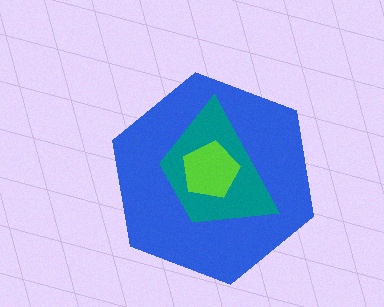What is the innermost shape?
The lime pentagon.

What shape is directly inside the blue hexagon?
The teal trapezoid.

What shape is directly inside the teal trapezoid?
The lime pentagon.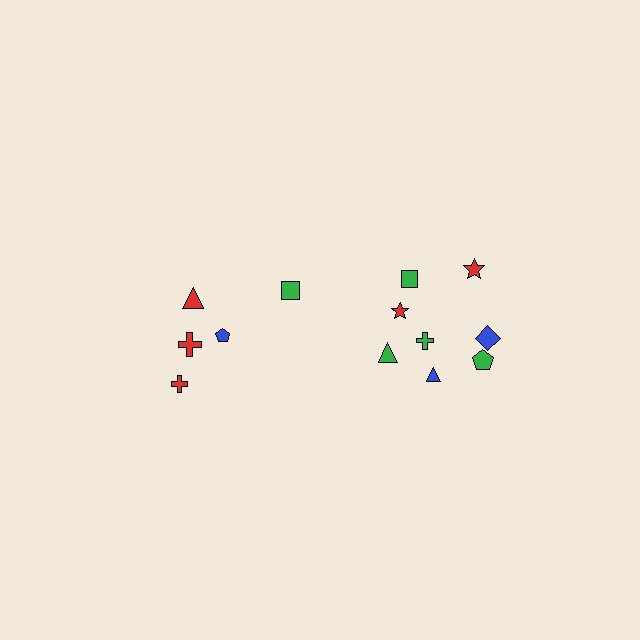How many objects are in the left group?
There are 5 objects.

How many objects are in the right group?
There are 8 objects.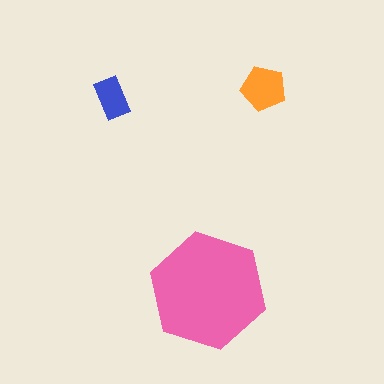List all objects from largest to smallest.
The pink hexagon, the orange pentagon, the blue rectangle.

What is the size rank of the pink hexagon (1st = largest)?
1st.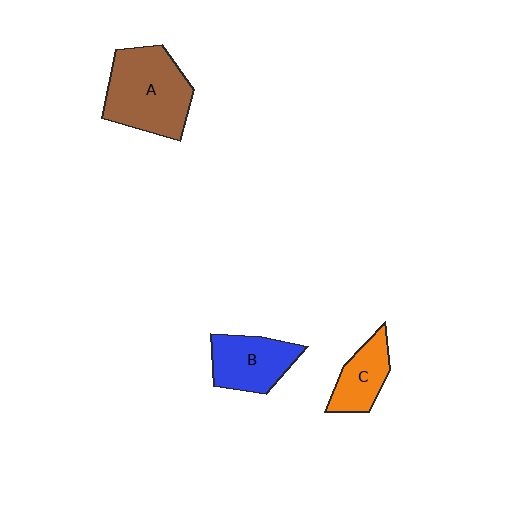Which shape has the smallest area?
Shape C (orange).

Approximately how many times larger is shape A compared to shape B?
Approximately 1.5 times.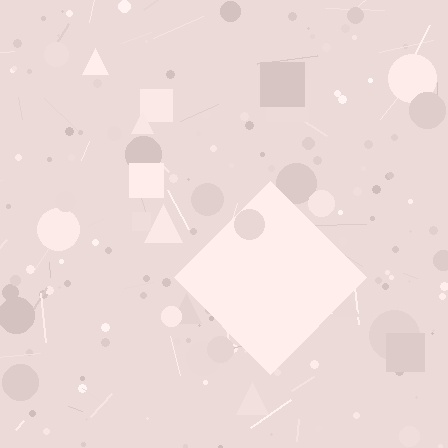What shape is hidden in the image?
A diamond is hidden in the image.